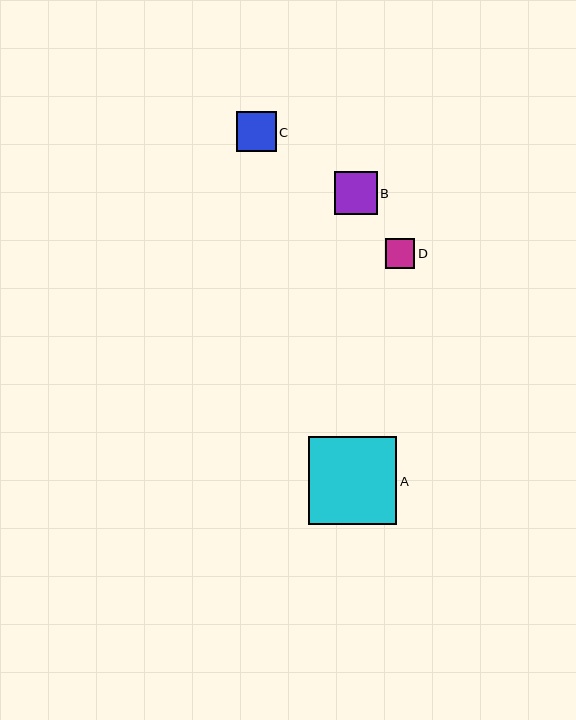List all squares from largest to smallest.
From largest to smallest: A, B, C, D.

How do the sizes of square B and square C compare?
Square B and square C are approximately the same size.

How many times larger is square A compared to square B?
Square A is approximately 2.0 times the size of square B.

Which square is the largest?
Square A is the largest with a size of approximately 88 pixels.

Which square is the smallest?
Square D is the smallest with a size of approximately 29 pixels.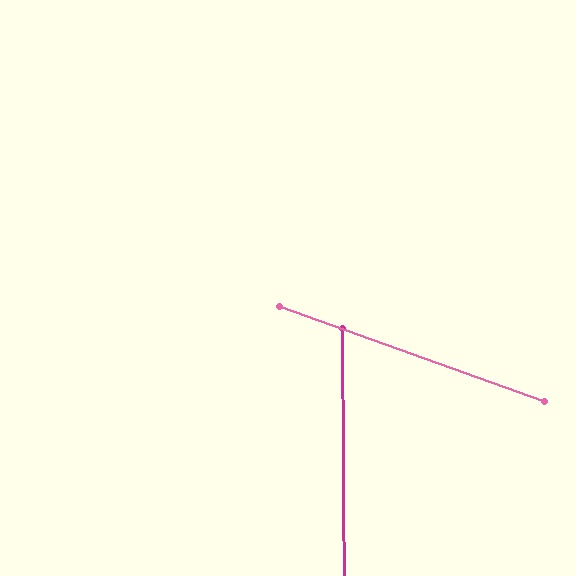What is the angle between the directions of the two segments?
Approximately 70 degrees.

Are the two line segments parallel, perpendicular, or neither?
Neither parallel nor perpendicular — they differ by about 70°.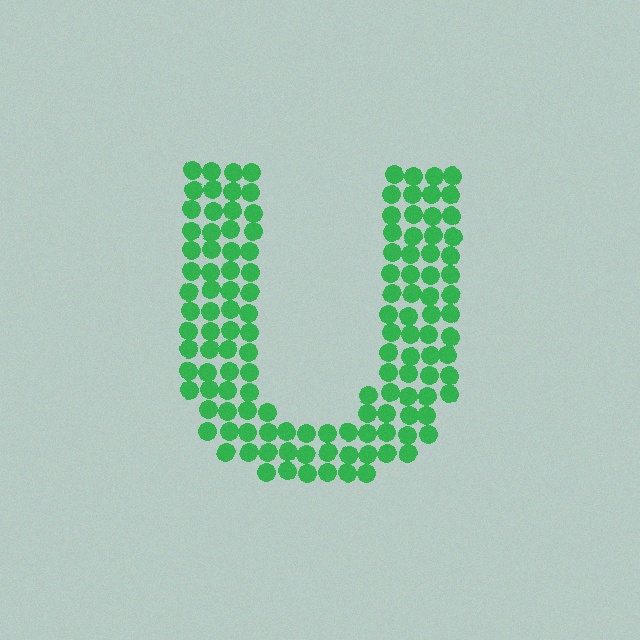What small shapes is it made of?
It is made of small circles.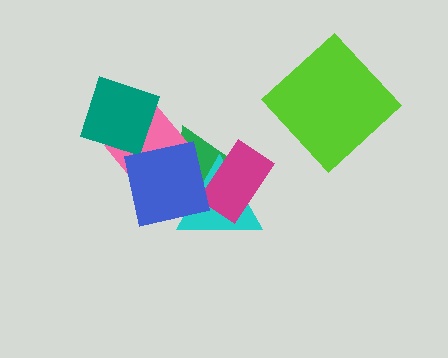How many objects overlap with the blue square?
3 objects overlap with the blue square.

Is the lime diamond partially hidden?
No, no other shape covers it.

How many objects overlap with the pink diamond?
3 objects overlap with the pink diamond.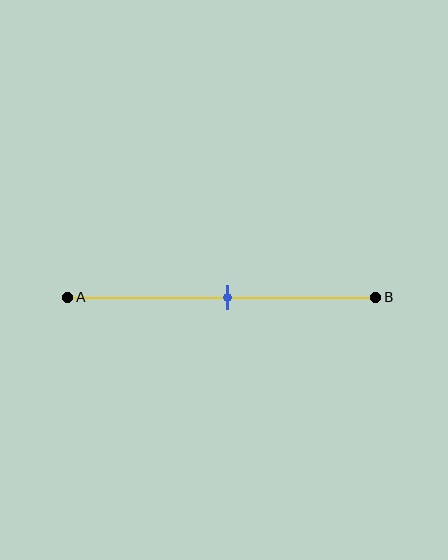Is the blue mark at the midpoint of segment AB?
Yes, the mark is approximately at the midpoint.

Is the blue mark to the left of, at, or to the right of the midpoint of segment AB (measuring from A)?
The blue mark is approximately at the midpoint of segment AB.